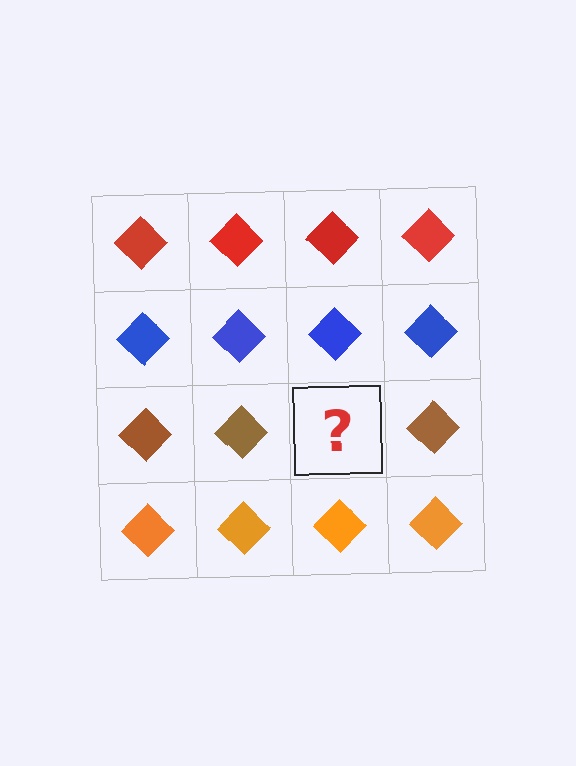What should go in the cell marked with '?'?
The missing cell should contain a brown diamond.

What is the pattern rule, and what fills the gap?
The rule is that each row has a consistent color. The gap should be filled with a brown diamond.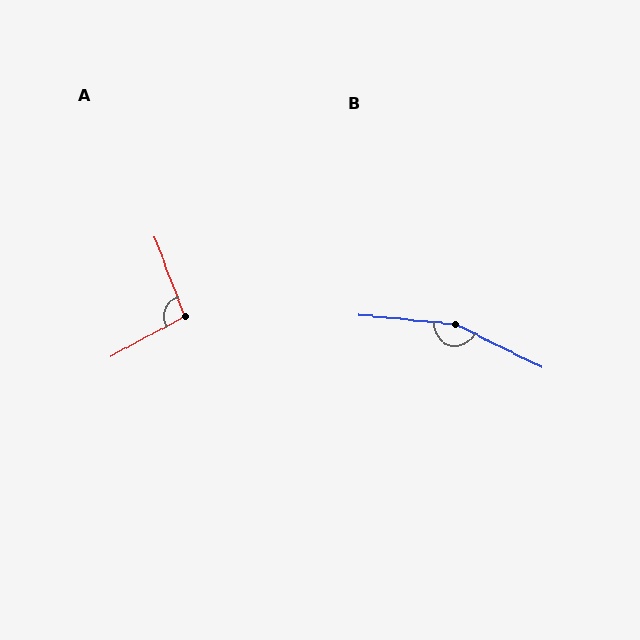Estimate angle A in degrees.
Approximately 98 degrees.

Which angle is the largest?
B, at approximately 159 degrees.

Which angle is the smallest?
A, at approximately 98 degrees.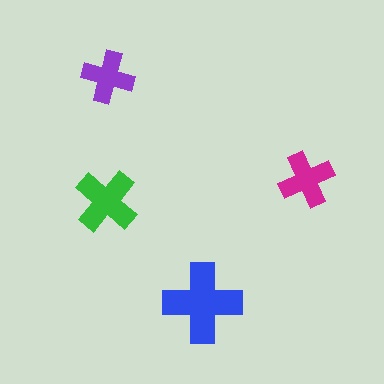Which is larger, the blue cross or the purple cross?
The blue one.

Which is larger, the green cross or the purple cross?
The green one.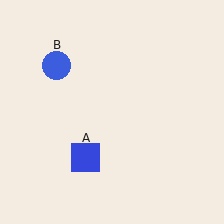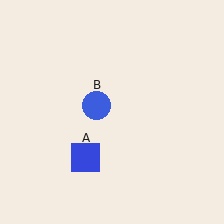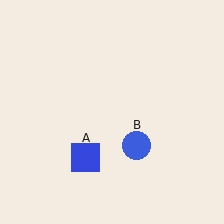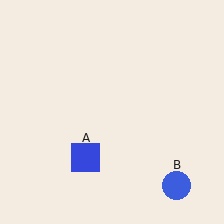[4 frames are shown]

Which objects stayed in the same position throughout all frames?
Blue square (object A) remained stationary.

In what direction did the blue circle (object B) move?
The blue circle (object B) moved down and to the right.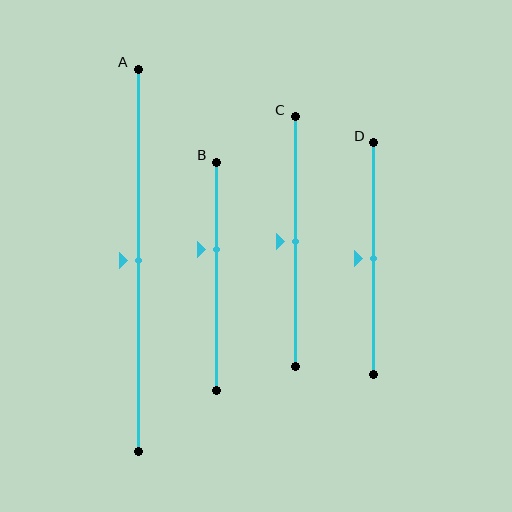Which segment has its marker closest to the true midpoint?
Segment A has its marker closest to the true midpoint.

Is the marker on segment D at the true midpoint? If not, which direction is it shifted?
Yes, the marker on segment D is at the true midpoint.